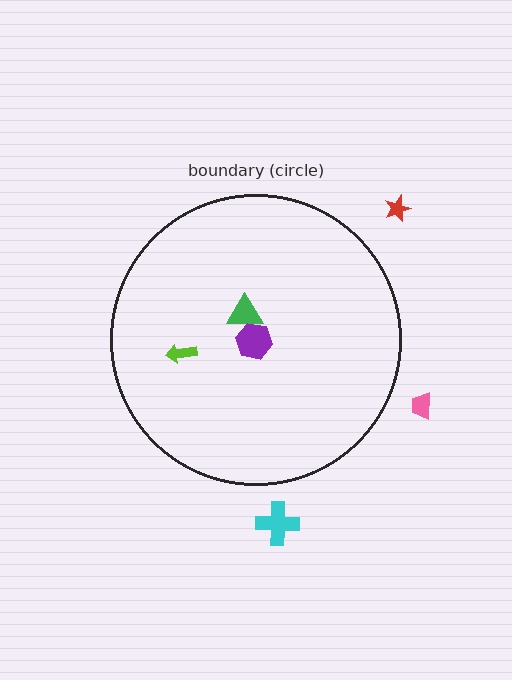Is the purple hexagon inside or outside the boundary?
Inside.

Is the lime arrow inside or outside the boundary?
Inside.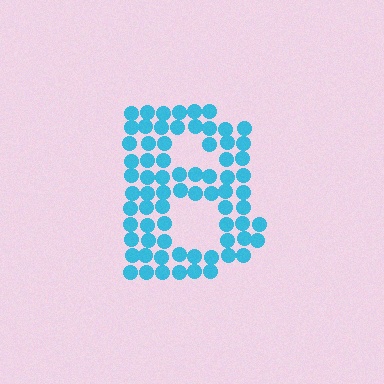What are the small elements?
The small elements are circles.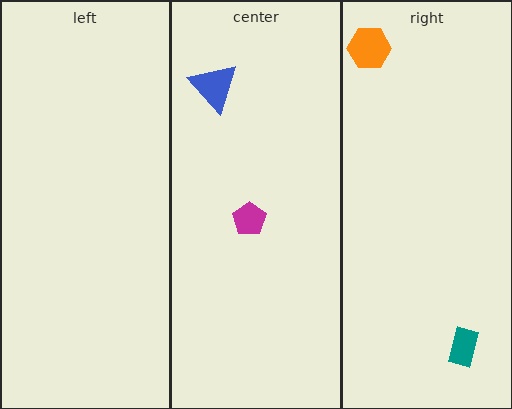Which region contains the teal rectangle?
The right region.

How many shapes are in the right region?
2.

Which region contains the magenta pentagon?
The center region.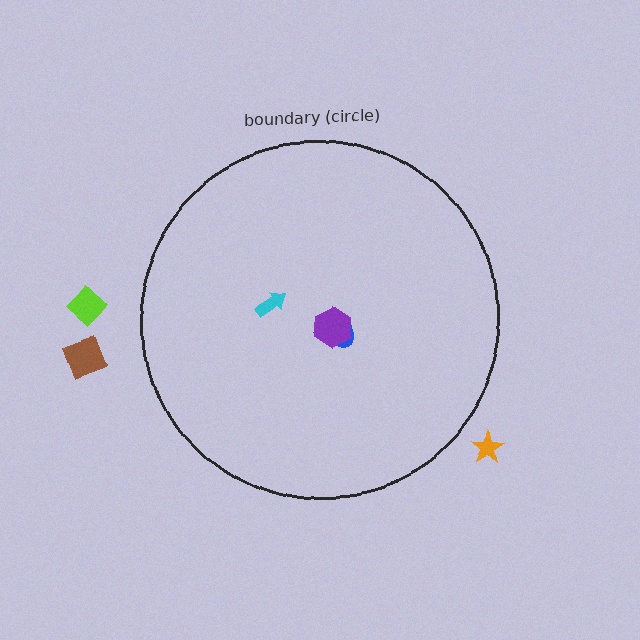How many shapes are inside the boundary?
3 inside, 3 outside.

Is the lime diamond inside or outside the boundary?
Outside.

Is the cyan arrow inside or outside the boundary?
Inside.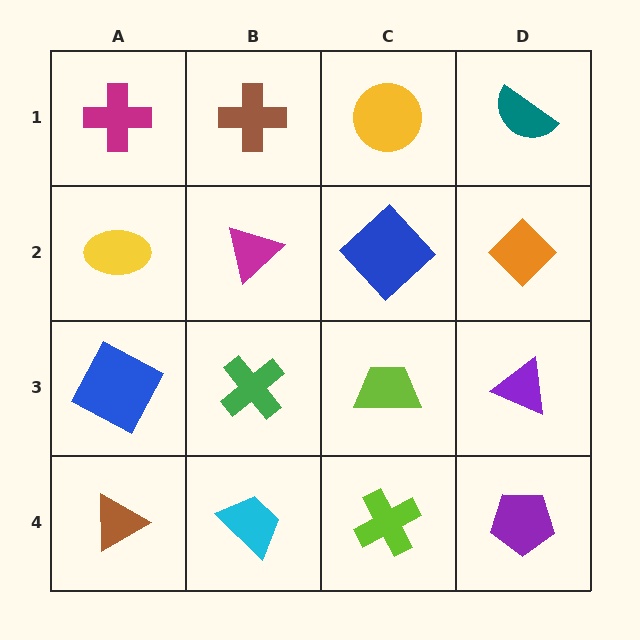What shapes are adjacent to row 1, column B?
A magenta triangle (row 2, column B), a magenta cross (row 1, column A), a yellow circle (row 1, column C).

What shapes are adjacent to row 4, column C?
A lime trapezoid (row 3, column C), a cyan trapezoid (row 4, column B), a purple pentagon (row 4, column D).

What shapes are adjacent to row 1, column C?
A blue diamond (row 2, column C), a brown cross (row 1, column B), a teal semicircle (row 1, column D).